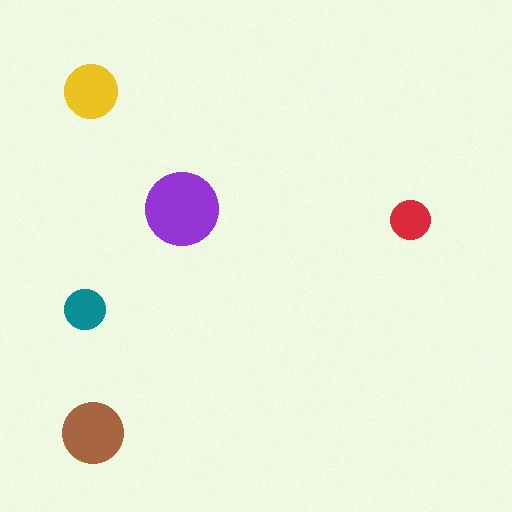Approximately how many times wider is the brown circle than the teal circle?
About 1.5 times wider.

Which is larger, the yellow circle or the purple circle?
The purple one.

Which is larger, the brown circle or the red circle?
The brown one.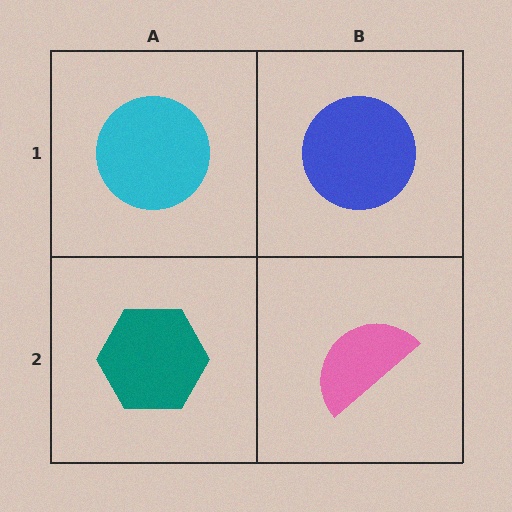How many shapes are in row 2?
2 shapes.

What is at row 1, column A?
A cyan circle.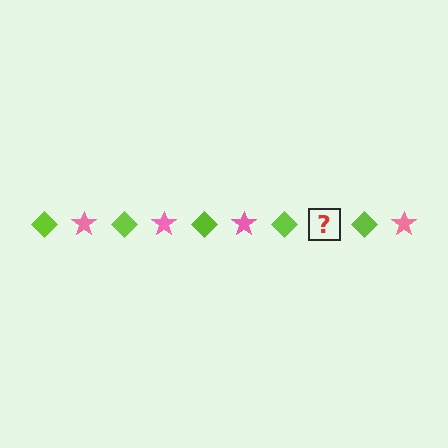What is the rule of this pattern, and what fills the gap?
The rule is that the pattern alternates between lime diamond and pink star. The gap should be filled with a pink star.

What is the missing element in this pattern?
The missing element is a pink star.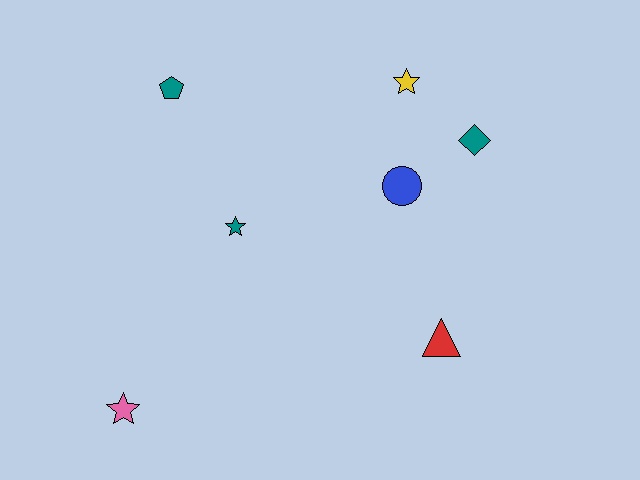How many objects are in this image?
There are 7 objects.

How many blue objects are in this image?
There is 1 blue object.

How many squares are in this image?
There are no squares.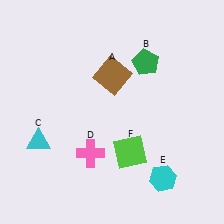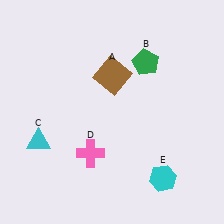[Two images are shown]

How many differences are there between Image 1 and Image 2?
There is 1 difference between the two images.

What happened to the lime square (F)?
The lime square (F) was removed in Image 2. It was in the bottom-right area of Image 1.